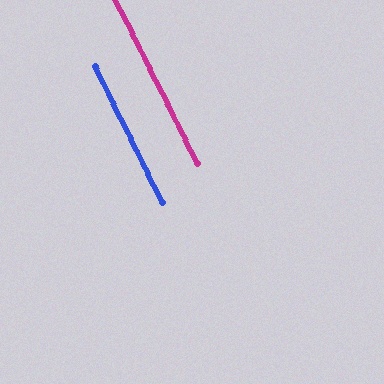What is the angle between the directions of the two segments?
Approximately 0 degrees.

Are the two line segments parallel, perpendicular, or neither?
Parallel — their directions differ by only 0.1°.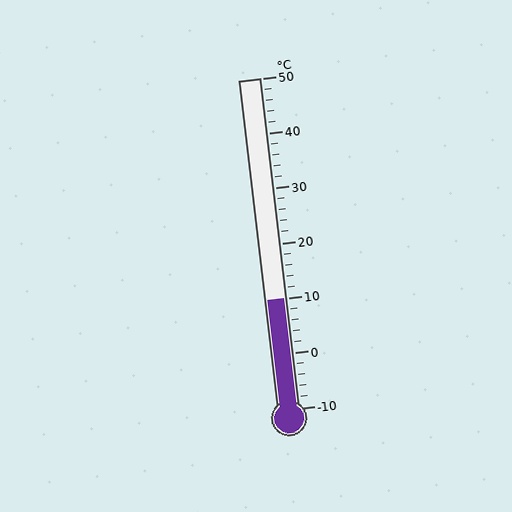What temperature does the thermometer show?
The thermometer shows approximately 10°C.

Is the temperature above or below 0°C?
The temperature is above 0°C.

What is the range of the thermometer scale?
The thermometer scale ranges from -10°C to 50°C.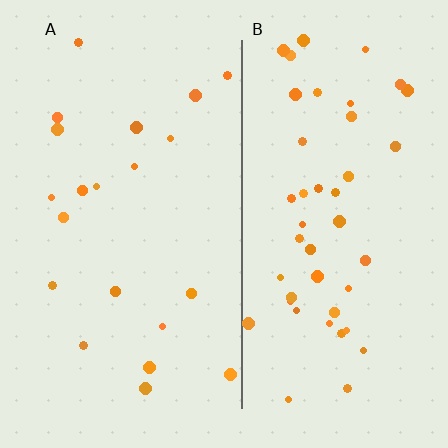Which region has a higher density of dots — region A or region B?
B (the right).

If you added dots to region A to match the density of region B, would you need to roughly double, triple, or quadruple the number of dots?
Approximately double.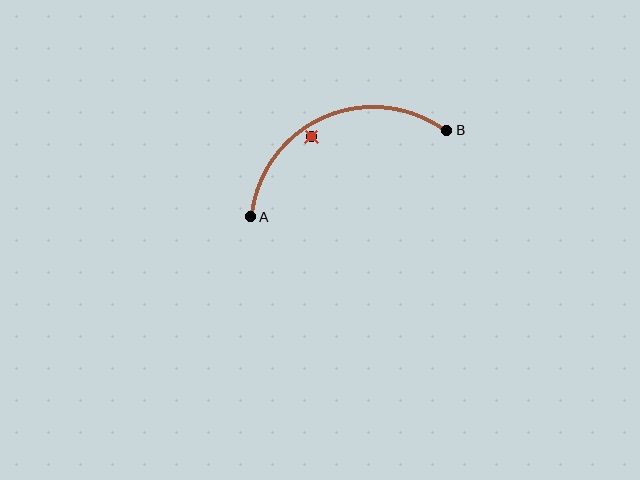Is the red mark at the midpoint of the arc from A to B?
No — the red mark does not lie on the arc at all. It sits slightly inside the curve.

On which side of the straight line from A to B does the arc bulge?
The arc bulges above the straight line connecting A and B.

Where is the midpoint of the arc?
The arc midpoint is the point on the curve farthest from the straight line joining A and B. It sits above that line.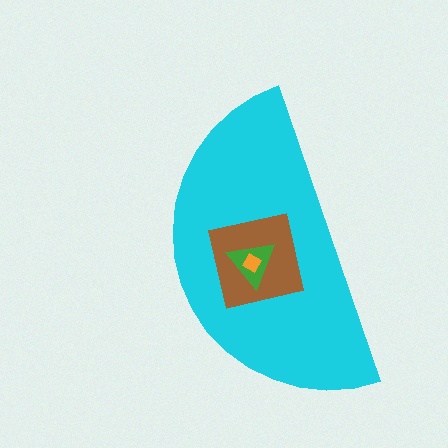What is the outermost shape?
The cyan semicircle.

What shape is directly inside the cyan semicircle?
The brown square.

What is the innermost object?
The orange square.